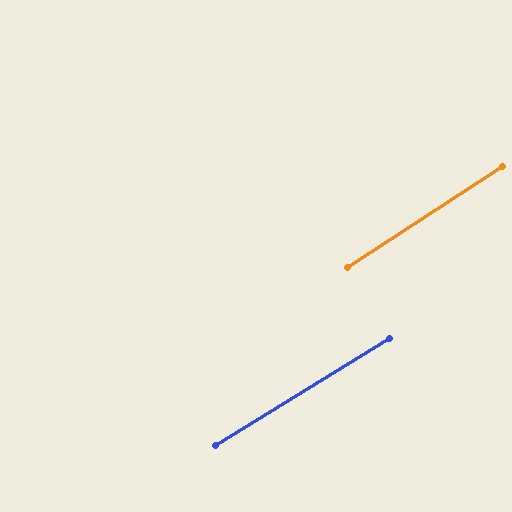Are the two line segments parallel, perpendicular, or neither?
Parallel — their directions differ by only 1.5°.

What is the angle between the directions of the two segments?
Approximately 1 degree.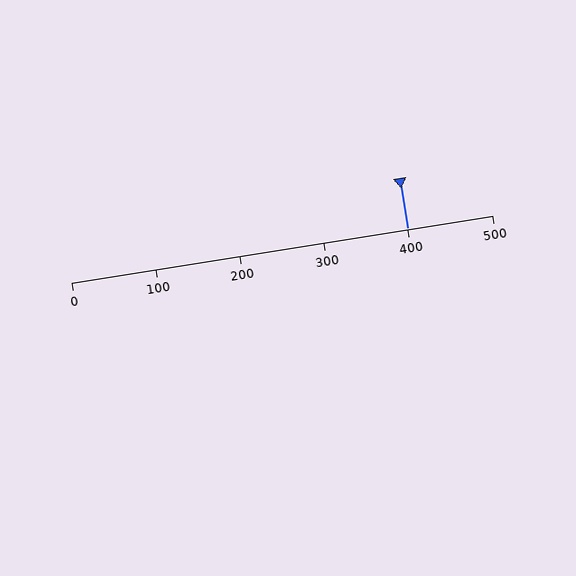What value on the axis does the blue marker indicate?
The marker indicates approximately 400.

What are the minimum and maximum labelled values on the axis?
The axis runs from 0 to 500.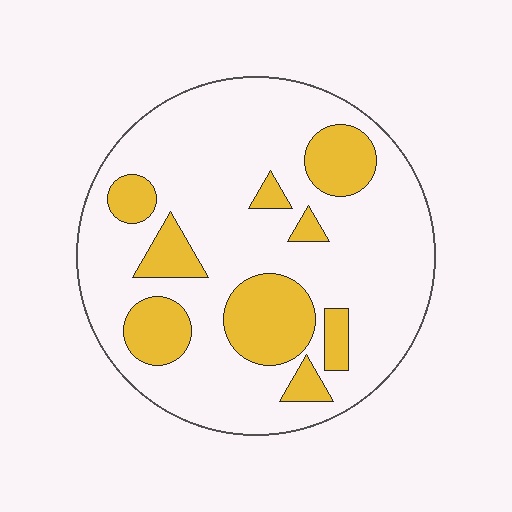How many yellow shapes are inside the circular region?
9.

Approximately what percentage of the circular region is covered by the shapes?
Approximately 25%.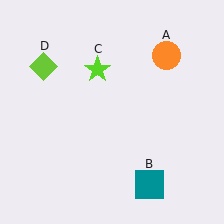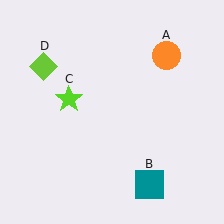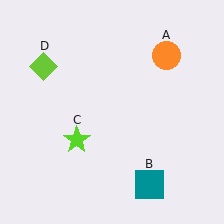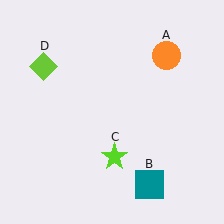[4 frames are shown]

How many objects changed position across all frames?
1 object changed position: lime star (object C).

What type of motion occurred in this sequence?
The lime star (object C) rotated counterclockwise around the center of the scene.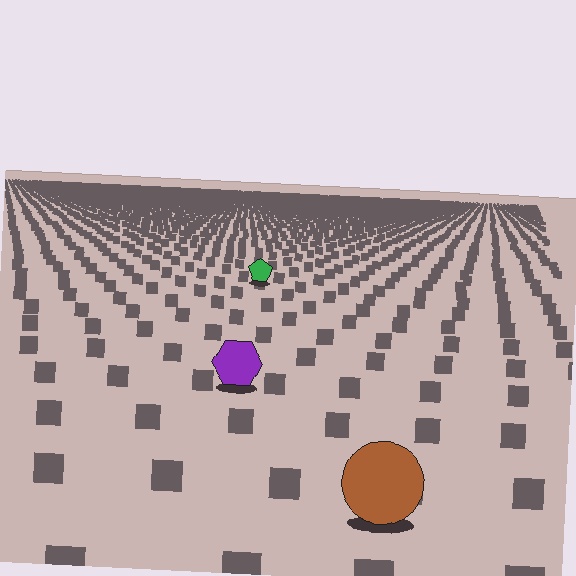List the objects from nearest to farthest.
From nearest to farthest: the brown circle, the purple hexagon, the green pentagon.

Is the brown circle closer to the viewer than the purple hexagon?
Yes. The brown circle is closer — you can tell from the texture gradient: the ground texture is coarser near it.